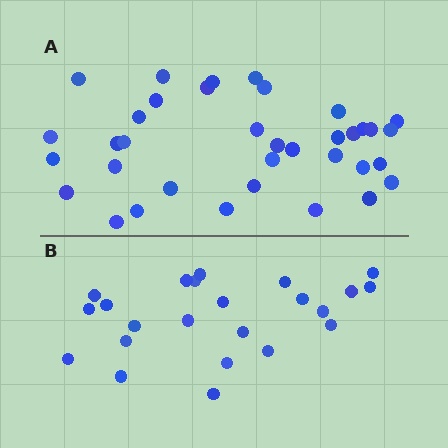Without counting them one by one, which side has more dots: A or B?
Region A (the top region) has more dots.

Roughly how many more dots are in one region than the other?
Region A has approximately 15 more dots than region B.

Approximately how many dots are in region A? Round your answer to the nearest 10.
About 40 dots. (The exact count is 36, which rounds to 40.)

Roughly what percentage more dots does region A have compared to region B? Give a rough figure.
About 55% more.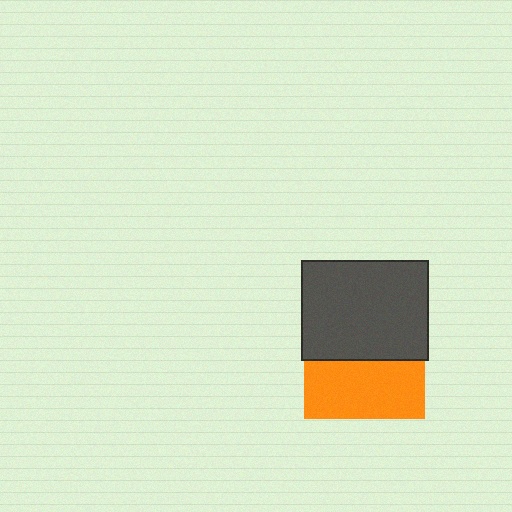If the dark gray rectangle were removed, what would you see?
You would see the complete orange square.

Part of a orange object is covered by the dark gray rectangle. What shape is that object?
It is a square.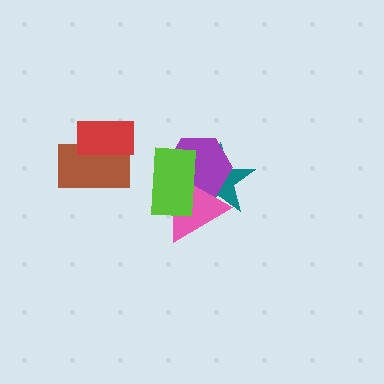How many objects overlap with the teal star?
3 objects overlap with the teal star.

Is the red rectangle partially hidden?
No, no other shape covers it.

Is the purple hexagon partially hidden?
Yes, it is partially covered by another shape.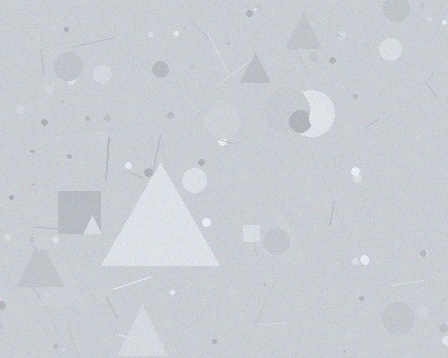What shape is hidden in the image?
A triangle is hidden in the image.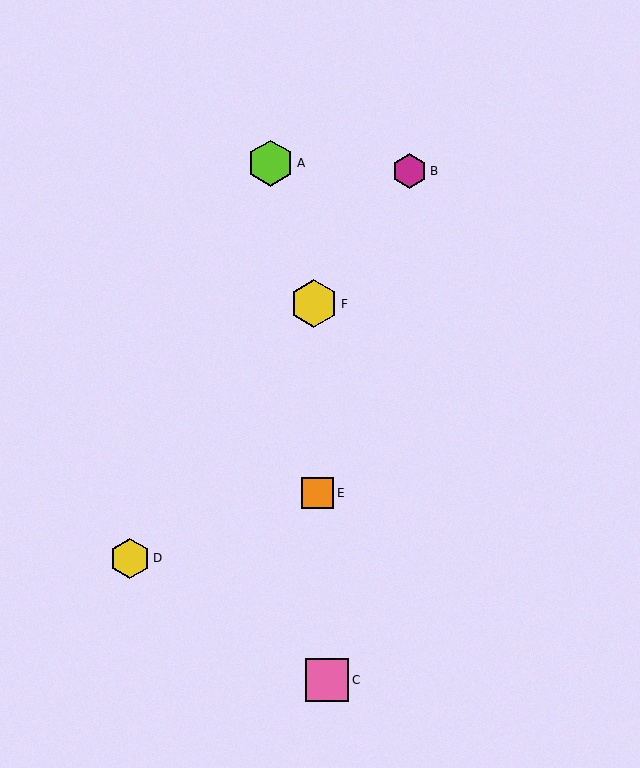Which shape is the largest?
The yellow hexagon (labeled F) is the largest.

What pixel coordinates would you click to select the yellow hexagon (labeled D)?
Click at (130, 558) to select the yellow hexagon D.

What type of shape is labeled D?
Shape D is a yellow hexagon.